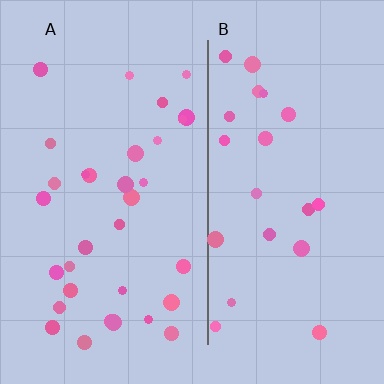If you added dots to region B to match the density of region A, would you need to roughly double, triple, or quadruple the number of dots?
Approximately double.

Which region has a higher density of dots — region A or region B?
A (the left).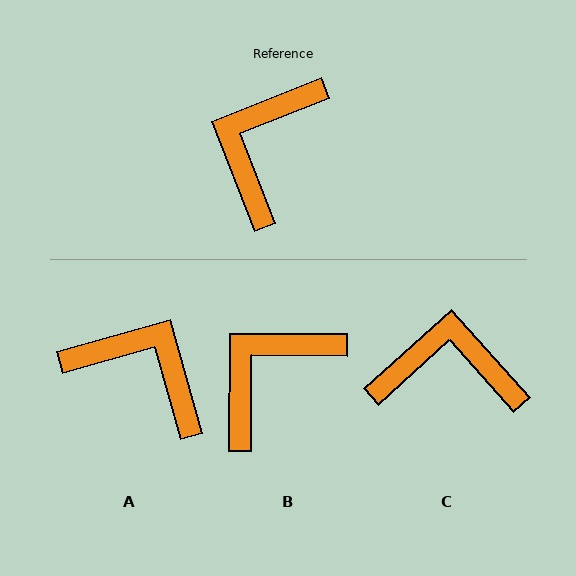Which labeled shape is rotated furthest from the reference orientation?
A, about 96 degrees away.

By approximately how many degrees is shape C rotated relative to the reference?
Approximately 69 degrees clockwise.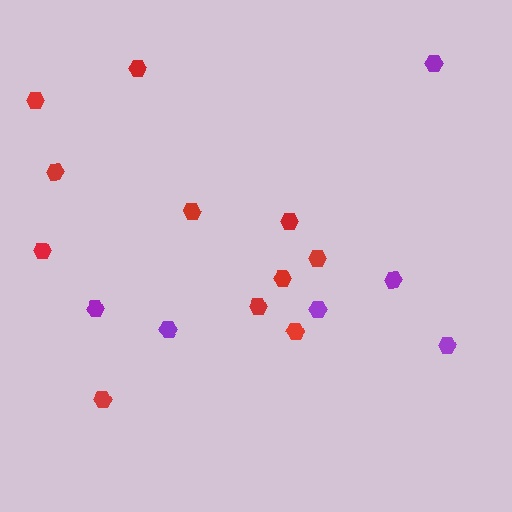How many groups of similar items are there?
There are 2 groups: one group of red hexagons (11) and one group of purple hexagons (6).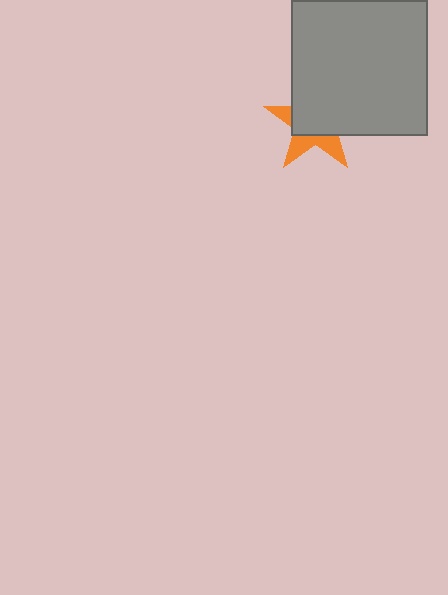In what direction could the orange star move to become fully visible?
The orange star could move toward the lower-left. That would shift it out from behind the gray square entirely.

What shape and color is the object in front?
The object in front is a gray square.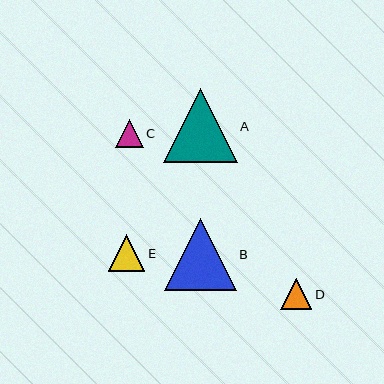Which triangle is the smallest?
Triangle C is the smallest with a size of approximately 28 pixels.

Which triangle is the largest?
Triangle A is the largest with a size of approximately 74 pixels.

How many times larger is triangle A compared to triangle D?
Triangle A is approximately 2.4 times the size of triangle D.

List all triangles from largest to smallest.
From largest to smallest: A, B, E, D, C.